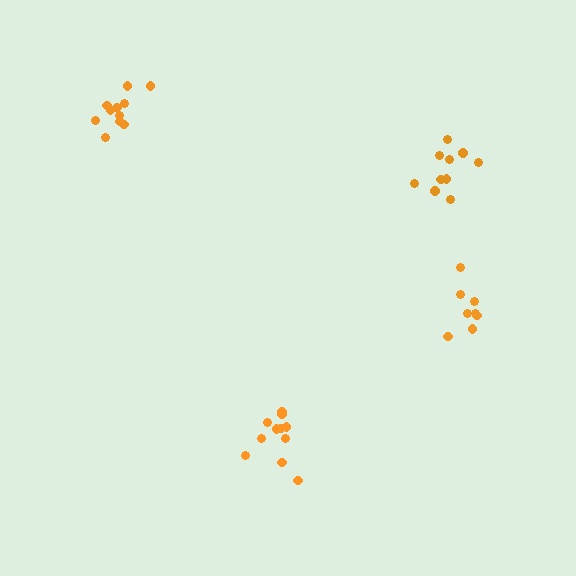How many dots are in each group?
Group 1: 11 dots, Group 2: 11 dots, Group 3: 10 dots, Group 4: 8 dots (40 total).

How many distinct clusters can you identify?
There are 4 distinct clusters.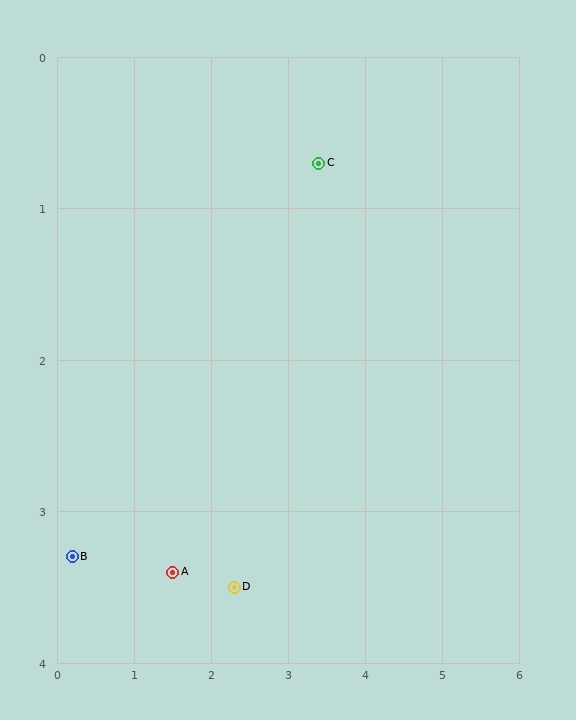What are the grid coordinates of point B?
Point B is at approximately (0.2, 3.3).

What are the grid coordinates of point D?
Point D is at approximately (2.3, 3.5).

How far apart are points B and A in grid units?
Points B and A are about 1.3 grid units apart.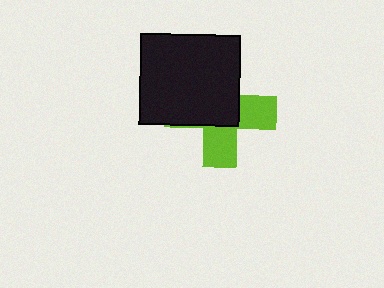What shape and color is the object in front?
The object in front is a black rectangle.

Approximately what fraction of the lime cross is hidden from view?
Roughly 58% of the lime cross is hidden behind the black rectangle.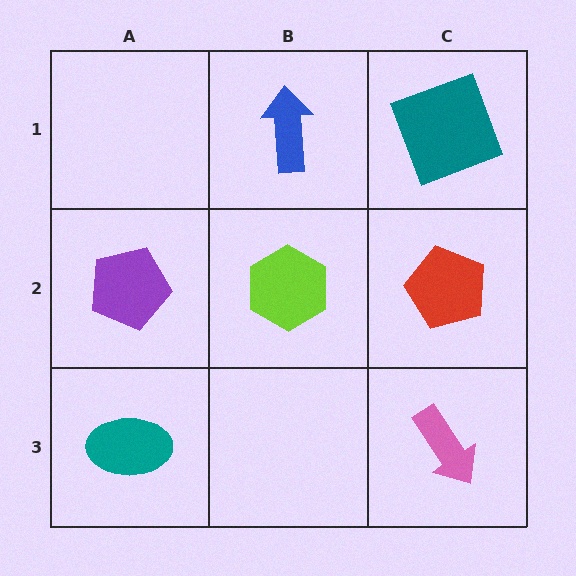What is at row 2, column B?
A lime hexagon.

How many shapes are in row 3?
2 shapes.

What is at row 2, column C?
A red pentagon.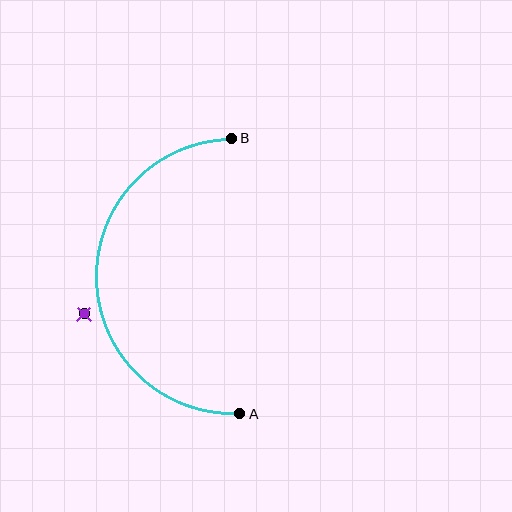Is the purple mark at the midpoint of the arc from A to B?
No — the purple mark does not lie on the arc at all. It sits slightly outside the curve.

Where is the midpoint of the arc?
The arc midpoint is the point on the curve farthest from the straight line joining A and B. It sits to the left of that line.